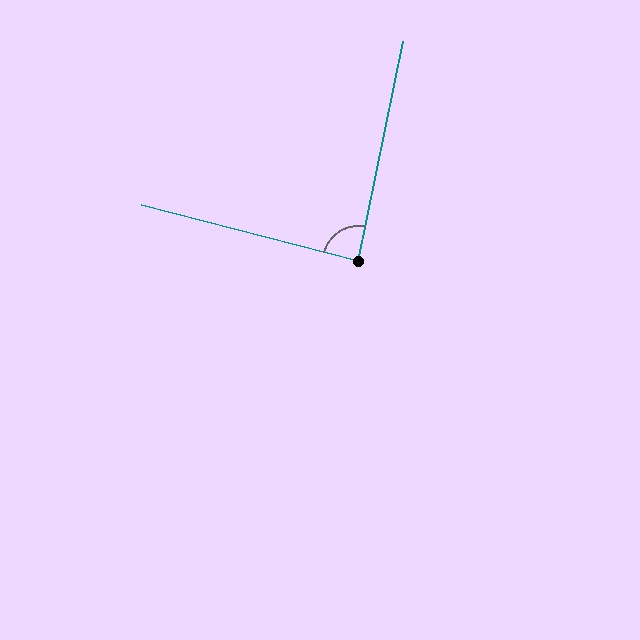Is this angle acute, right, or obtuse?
It is approximately a right angle.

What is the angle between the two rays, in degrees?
Approximately 87 degrees.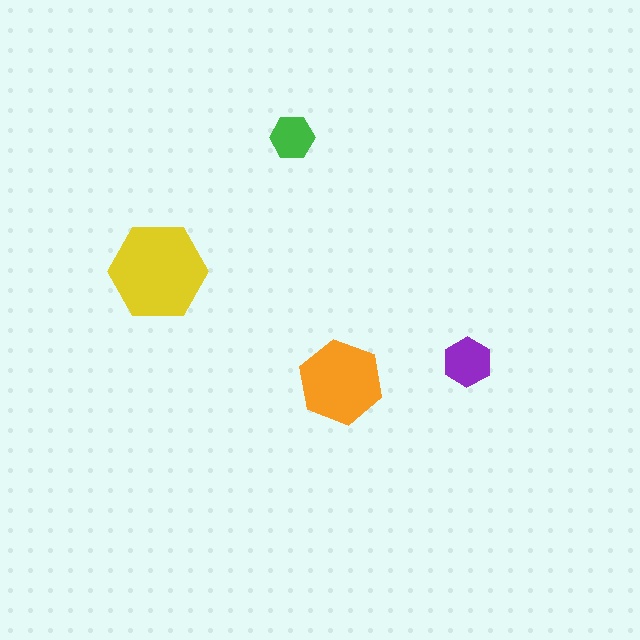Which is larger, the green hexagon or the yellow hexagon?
The yellow one.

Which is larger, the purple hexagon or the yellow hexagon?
The yellow one.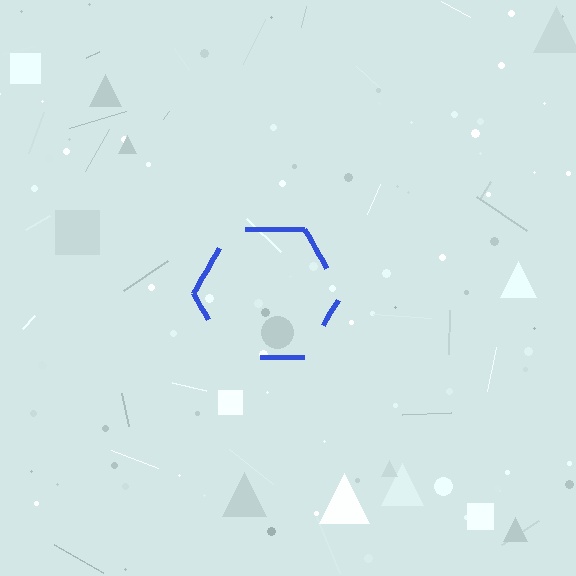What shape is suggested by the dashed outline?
The dashed outline suggests a hexagon.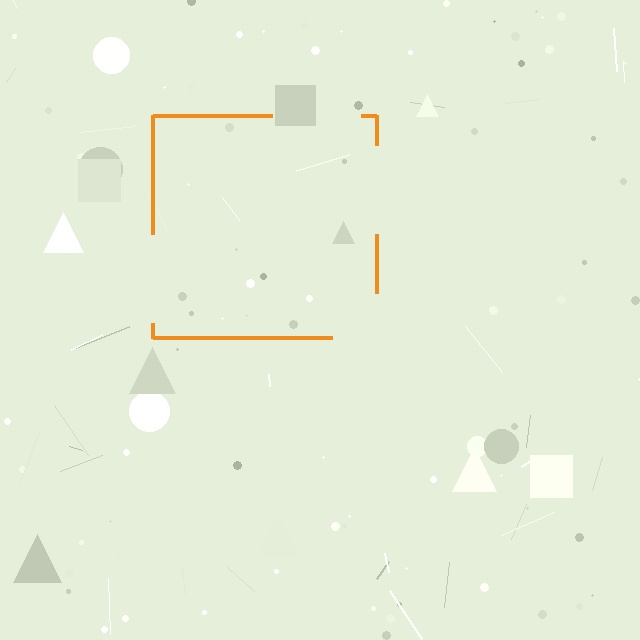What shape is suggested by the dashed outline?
The dashed outline suggests a square.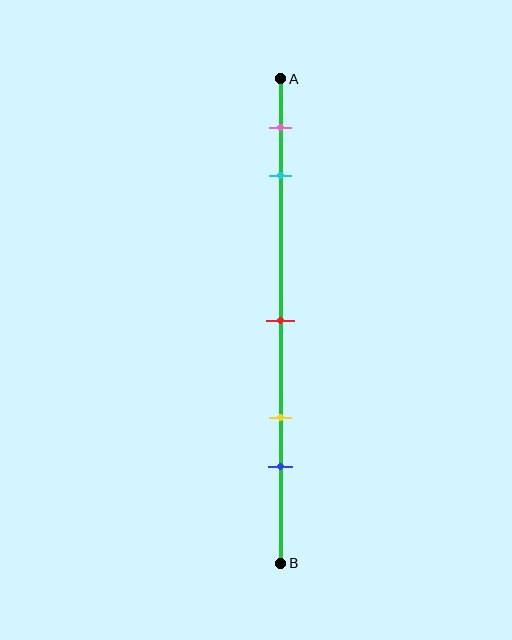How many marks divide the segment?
There are 5 marks dividing the segment.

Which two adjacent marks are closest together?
The pink and cyan marks are the closest adjacent pair.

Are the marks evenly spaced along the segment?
No, the marks are not evenly spaced.